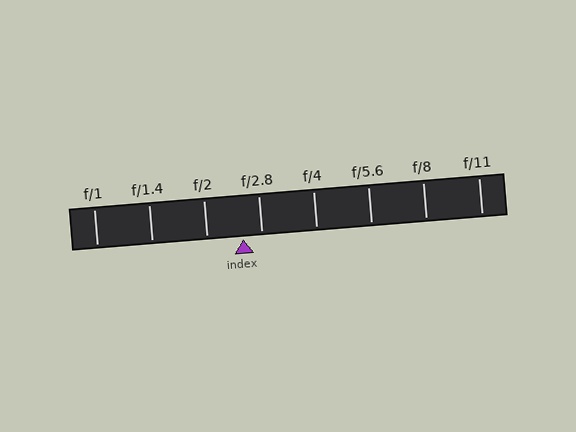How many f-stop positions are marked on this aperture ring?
There are 8 f-stop positions marked.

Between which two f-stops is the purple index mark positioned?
The index mark is between f/2 and f/2.8.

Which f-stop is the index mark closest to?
The index mark is closest to f/2.8.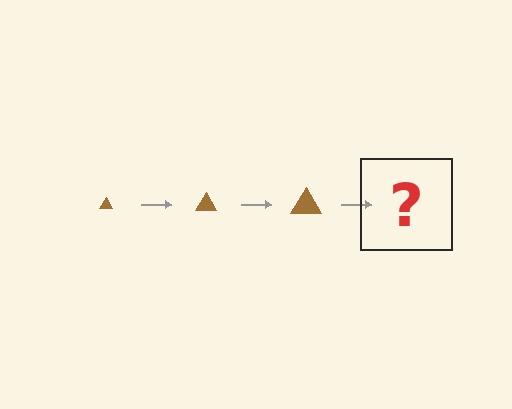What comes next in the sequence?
The next element should be a brown triangle, larger than the previous one.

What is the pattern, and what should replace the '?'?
The pattern is that the triangle gets progressively larger each step. The '?' should be a brown triangle, larger than the previous one.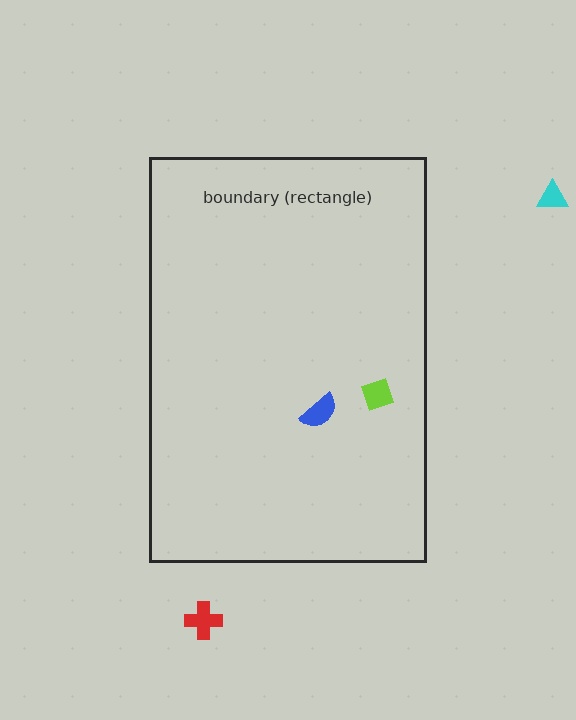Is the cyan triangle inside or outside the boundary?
Outside.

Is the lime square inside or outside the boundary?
Inside.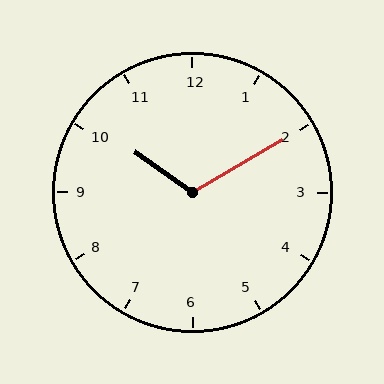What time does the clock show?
10:10.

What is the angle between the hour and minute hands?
Approximately 115 degrees.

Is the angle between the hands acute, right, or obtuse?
It is obtuse.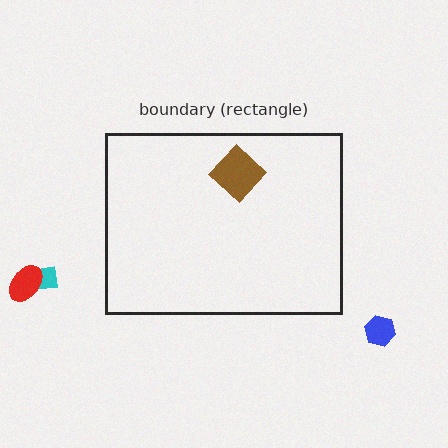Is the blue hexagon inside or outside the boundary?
Outside.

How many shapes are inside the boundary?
1 inside, 3 outside.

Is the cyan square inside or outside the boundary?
Outside.